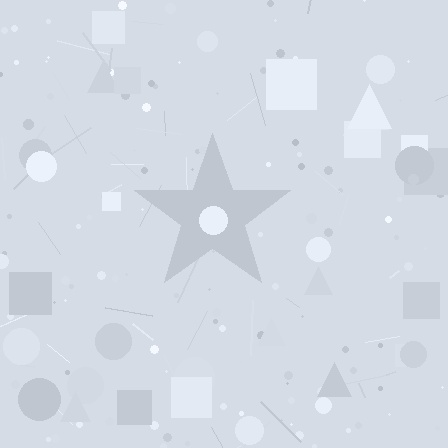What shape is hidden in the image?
A star is hidden in the image.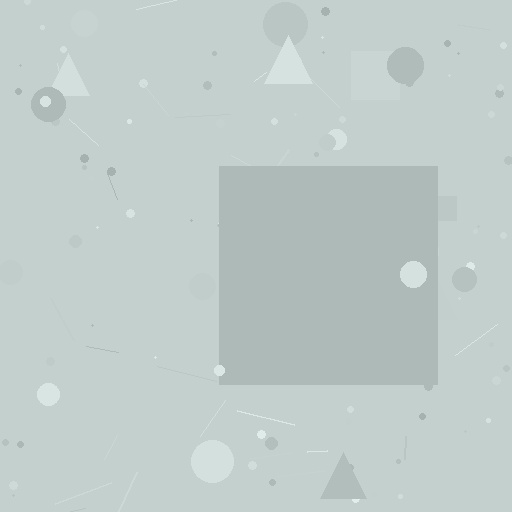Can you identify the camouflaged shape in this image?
The camouflaged shape is a square.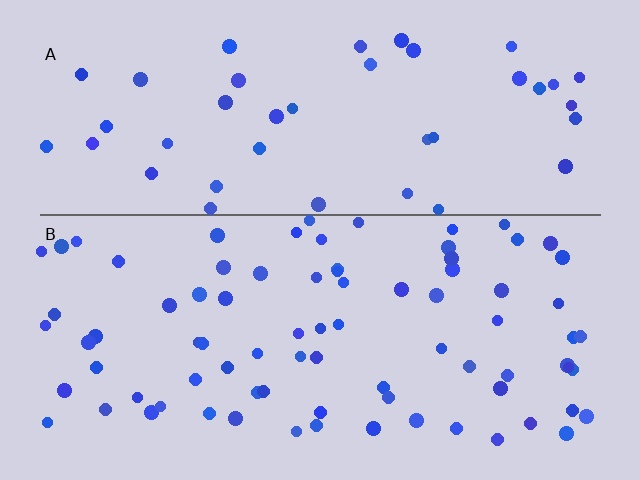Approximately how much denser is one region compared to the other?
Approximately 1.9× — region B over region A.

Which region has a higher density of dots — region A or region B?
B (the bottom).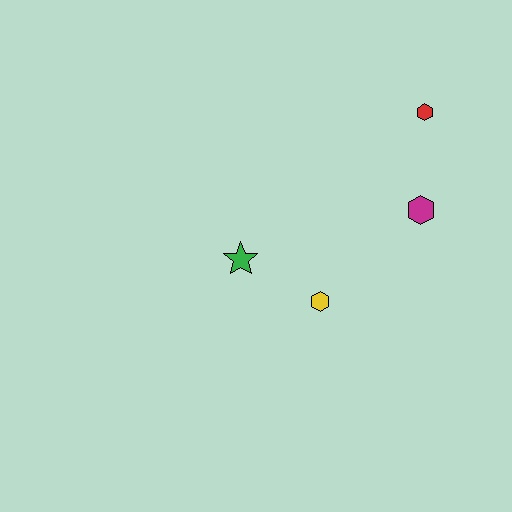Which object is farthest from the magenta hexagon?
The green star is farthest from the magenta hexagon.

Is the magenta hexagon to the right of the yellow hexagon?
Yes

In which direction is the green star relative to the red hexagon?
The green star is to the left of the red hexagon.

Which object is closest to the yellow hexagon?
The green star is closest to the yellow hexagon.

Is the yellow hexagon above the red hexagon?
No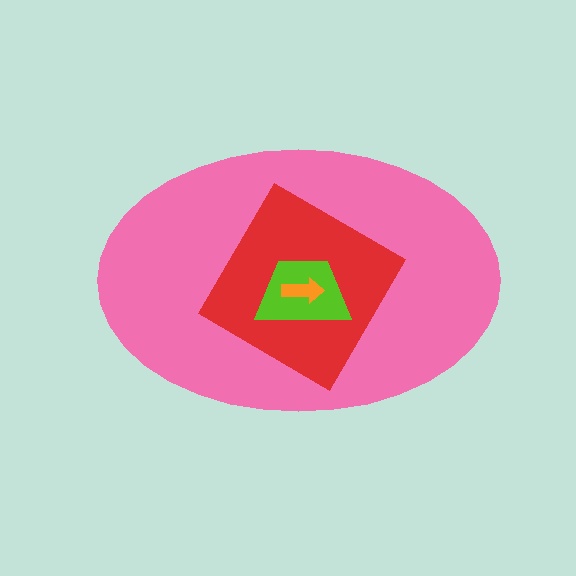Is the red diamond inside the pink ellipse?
Yes.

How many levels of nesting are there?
4.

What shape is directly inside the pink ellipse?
The red diamond.